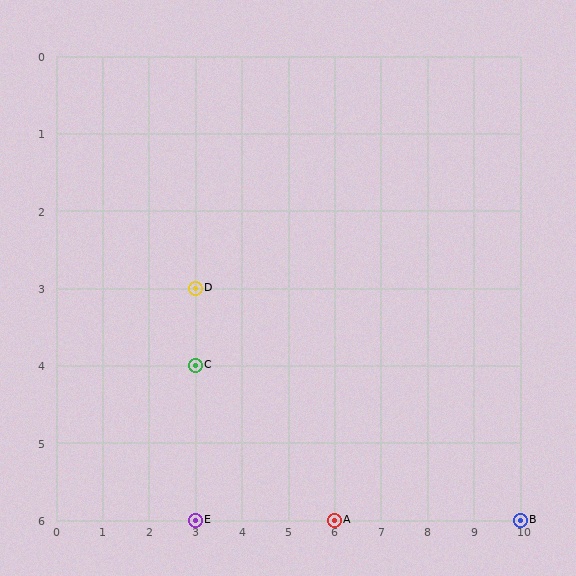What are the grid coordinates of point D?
Point D is at grid coordinates (3, 3).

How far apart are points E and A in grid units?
Points E and A are 3 columns apart.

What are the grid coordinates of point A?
Point A is at grid coordinates (6, 6).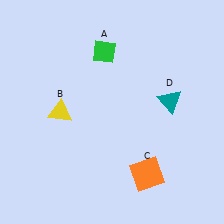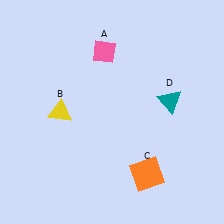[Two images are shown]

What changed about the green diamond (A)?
In Image 1, A is green. In Image 2, it changed to pink.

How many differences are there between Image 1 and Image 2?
There is 1 difference between the two images.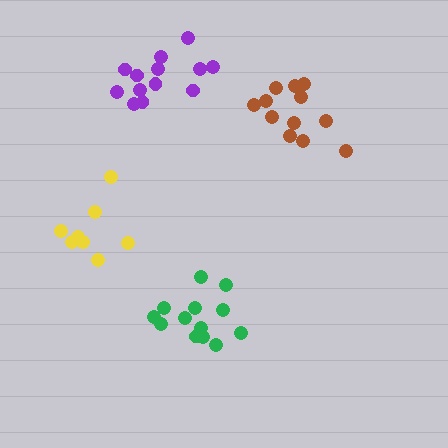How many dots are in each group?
Group 1: 12 dots, Group 2: 13 dots, Group 3: 13 dots, Group 4: 8 dots (46 total).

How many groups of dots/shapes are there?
There are 4 groups.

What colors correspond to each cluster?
The clusters are colored: brown, green, purple, yellow.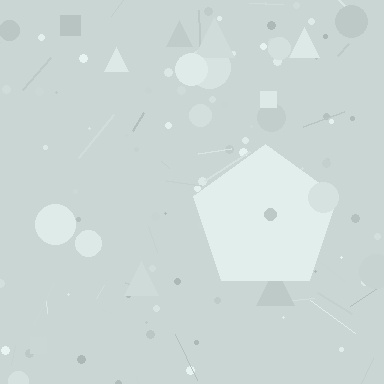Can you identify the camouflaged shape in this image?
The camouflaged shape is a pentagon.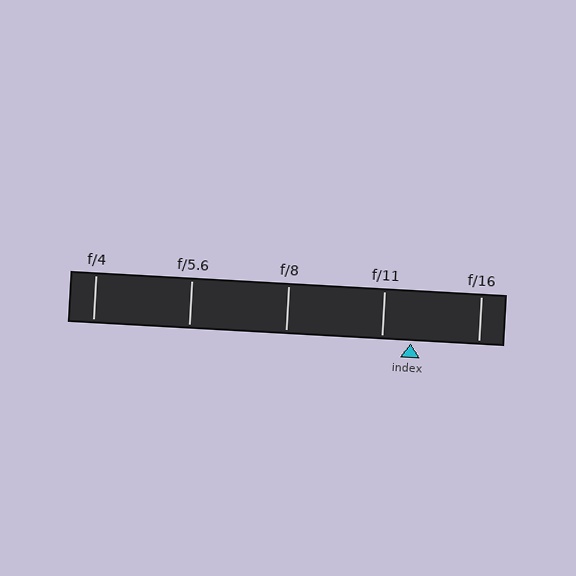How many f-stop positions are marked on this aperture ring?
There are 5 f-stop positions marked.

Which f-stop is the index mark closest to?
The index mark is closest to f/11.